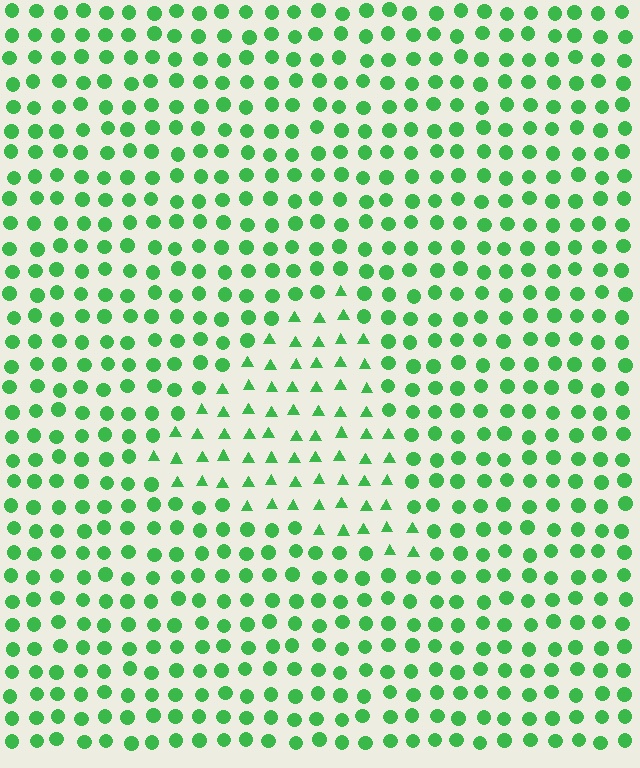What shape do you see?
I see a triangle.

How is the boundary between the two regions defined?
The boundary is defined by a change in element shape: triangles inside vs. circles outside. All elements share the same color and spacing.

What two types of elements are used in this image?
The image uses triangles inside the triangle region and circles outside it.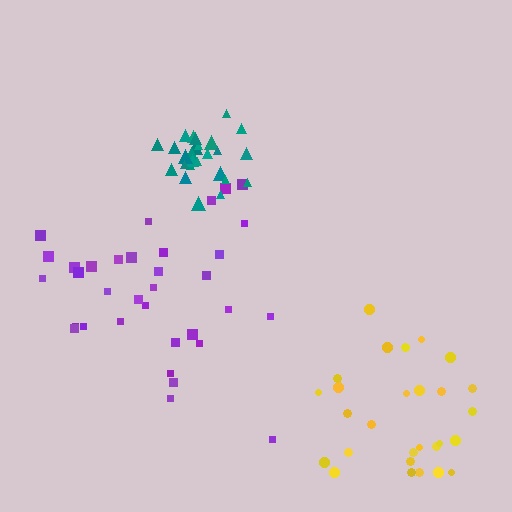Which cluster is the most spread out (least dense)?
Yellow.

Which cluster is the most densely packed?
Teal.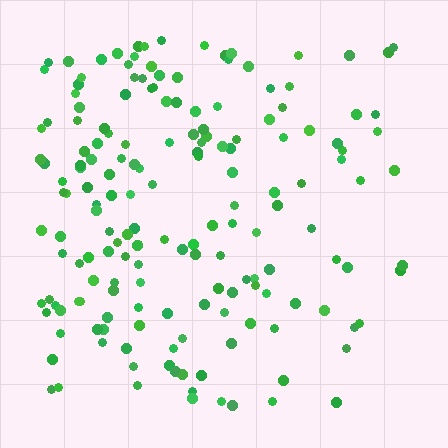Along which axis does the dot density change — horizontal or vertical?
Horizontal.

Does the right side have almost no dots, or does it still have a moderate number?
Still a moderate number, just noticeably fewer than the left.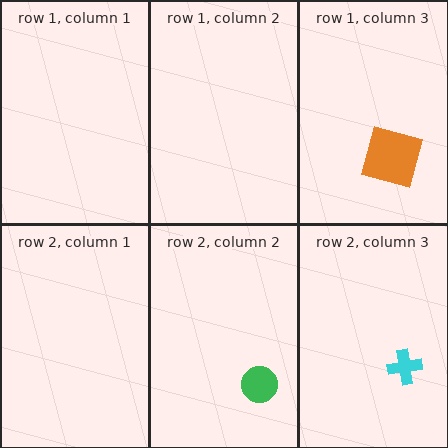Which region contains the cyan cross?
The row 2, column 3 region.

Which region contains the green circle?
The row 2, column 2 region.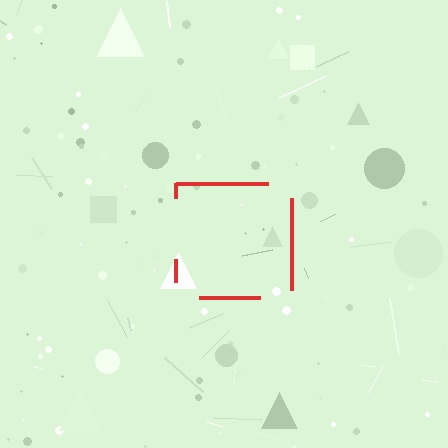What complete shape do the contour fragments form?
The contour fragments form a square.